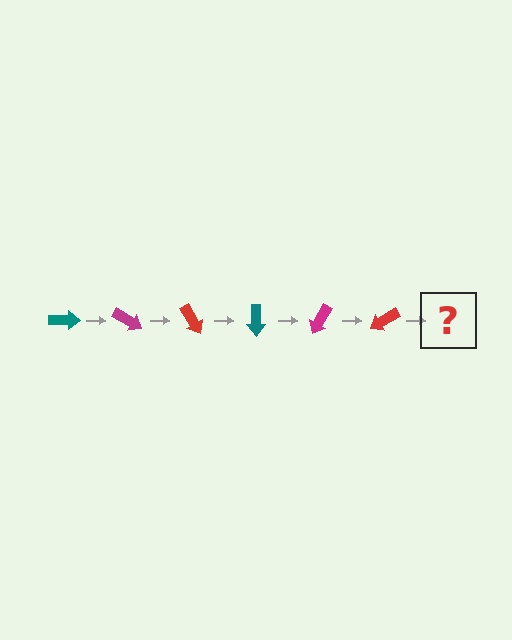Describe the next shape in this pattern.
It should be a teal arrow, rotated 180 degrees from the start.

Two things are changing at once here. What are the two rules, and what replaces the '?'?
The two rules are that it rotates 30 degrees each step and the color cycles through teal, magenta, and red. The '?' should be a teal arrow, rotated 180 degrees from the start.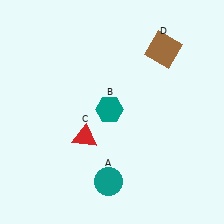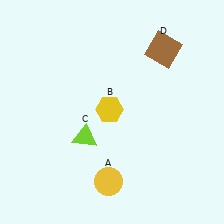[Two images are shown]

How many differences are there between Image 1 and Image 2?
There are 3 differences between the two images.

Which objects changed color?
A changed from teal to yellow. B changed from teal to yellow. C changed from red to lime.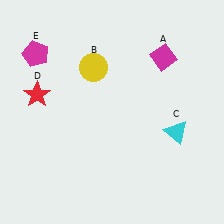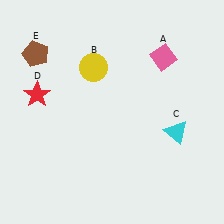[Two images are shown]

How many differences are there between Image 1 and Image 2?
There are 2 differences between the two images.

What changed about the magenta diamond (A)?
In Image 1, A is magenta. In Image 2, it changed to pink.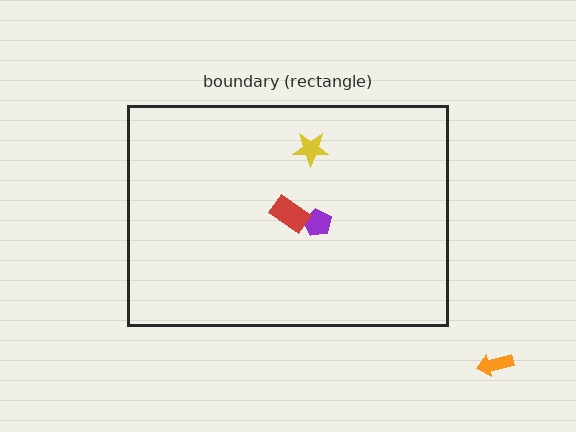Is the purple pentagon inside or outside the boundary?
Inside.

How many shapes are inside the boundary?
3 inside, 1 outside.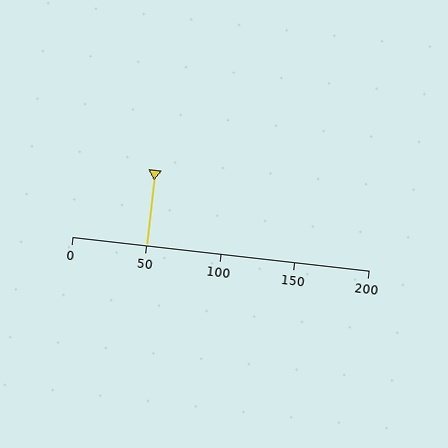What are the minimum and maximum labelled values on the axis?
The axis runs from 0 to 200.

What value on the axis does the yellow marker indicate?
The marker indicates approximately 50.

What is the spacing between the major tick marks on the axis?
The major ticks are spaced 50 apart.